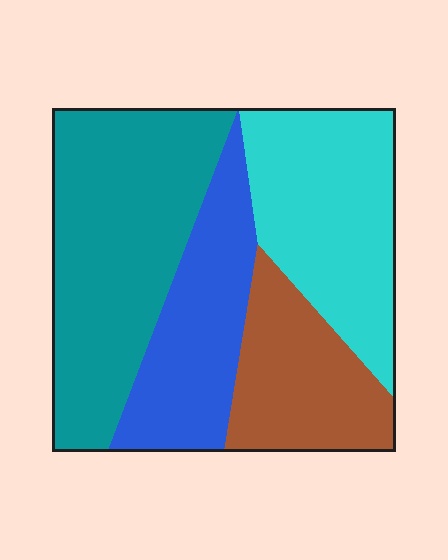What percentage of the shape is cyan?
Cyan takes up about one quarter (1/4) of the shape.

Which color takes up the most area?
Teal, at roughly 35%.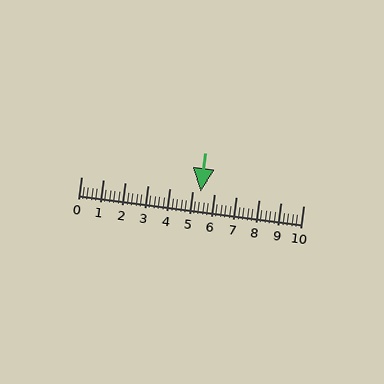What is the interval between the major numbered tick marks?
The major tick marks are spaced 1 units apart.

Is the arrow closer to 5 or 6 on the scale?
The arrow is closer to 5.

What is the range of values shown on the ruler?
The ruler shows values from 0 to 10.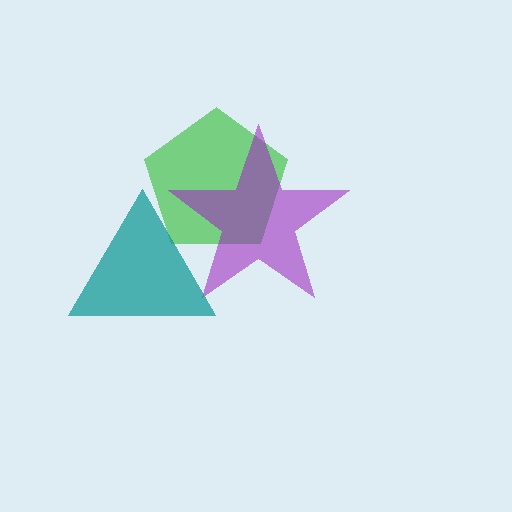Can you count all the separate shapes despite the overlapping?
Yes, there are 3 separate shapes.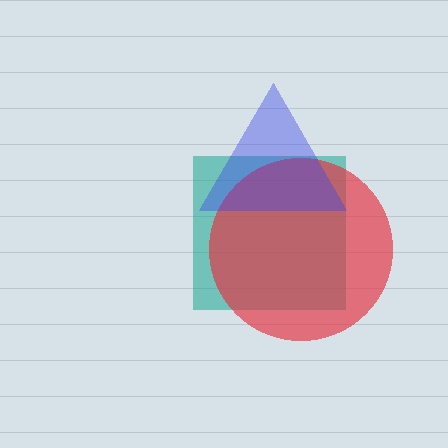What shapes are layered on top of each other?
The layered shapes are: a teal square, a red circle, a blue triangle.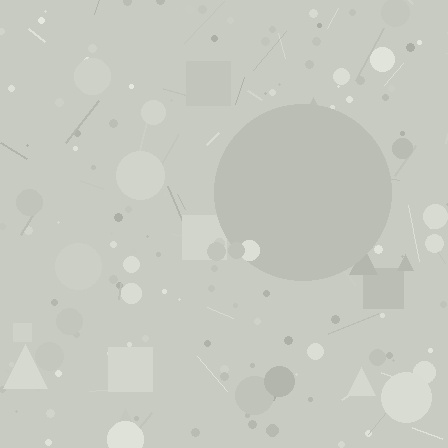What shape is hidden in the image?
A circle is hidden in the image.